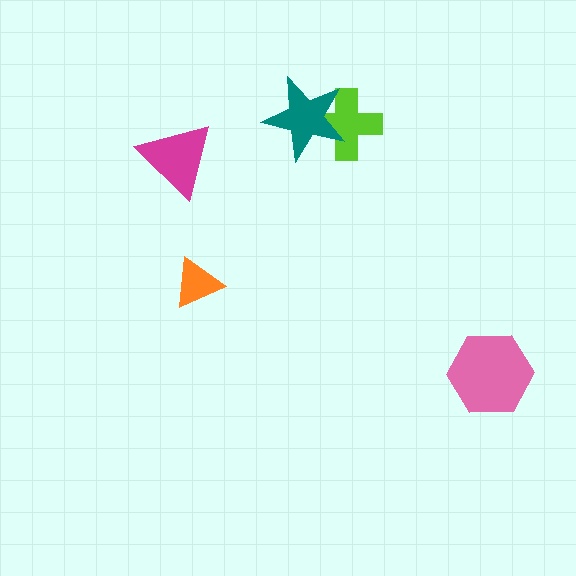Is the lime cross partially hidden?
Yes, it is partially covered by another shape.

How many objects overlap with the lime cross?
1 object overlaps with the lime cross.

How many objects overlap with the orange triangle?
0 objects overlap with the orange triangle.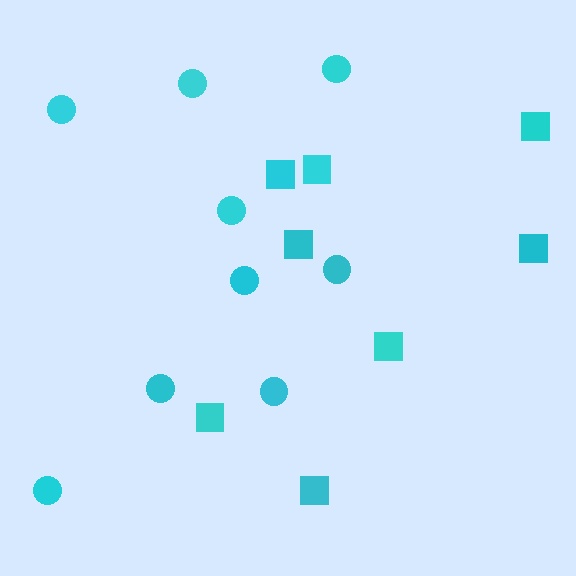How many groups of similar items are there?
There are 2 groups: one group of squares (8) and one group of circles (9).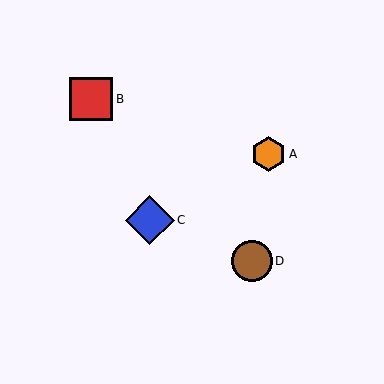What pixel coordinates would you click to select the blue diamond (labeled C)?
Click at (150, 220) to select the blue diamond C.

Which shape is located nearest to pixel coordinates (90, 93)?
The red square (labeled B) at (91, 99) is nearest to that location.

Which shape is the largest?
The blue diamond (labeled C) is the largest.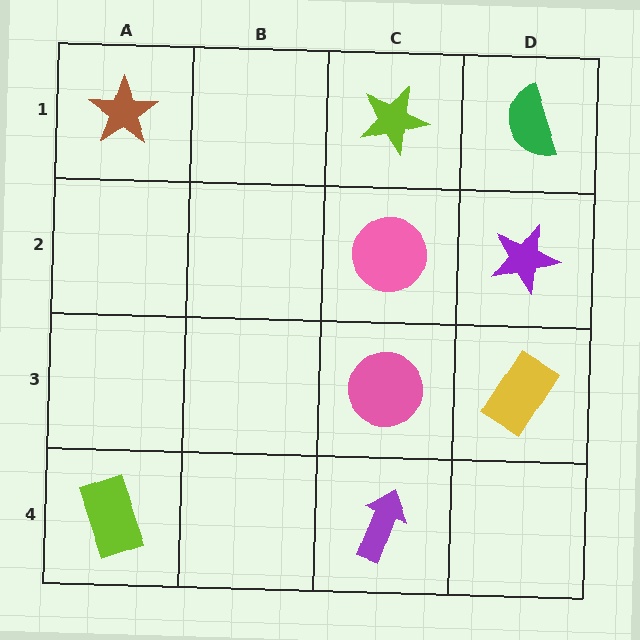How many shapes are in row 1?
3 shapes.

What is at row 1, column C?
A lime star.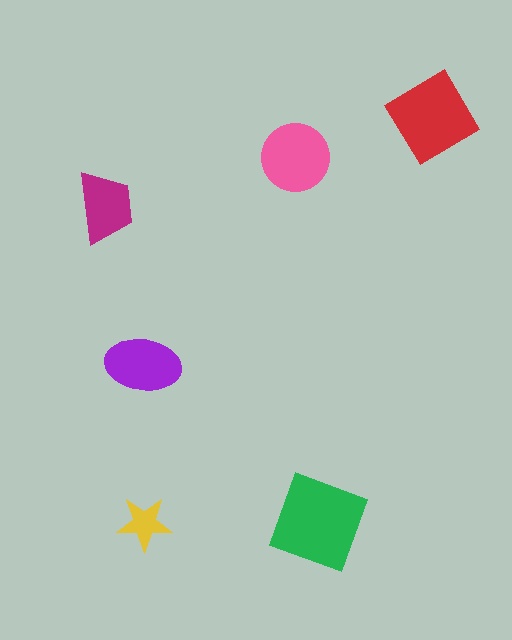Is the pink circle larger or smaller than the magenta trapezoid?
Larger.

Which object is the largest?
The green square.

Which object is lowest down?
The yellow star is bottommost.